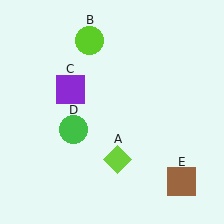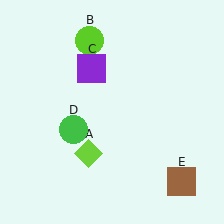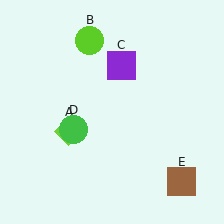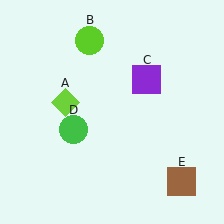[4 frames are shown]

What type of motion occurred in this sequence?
The lime diamond (object A), purple square (object C) rotated clockwise around the center of the scene.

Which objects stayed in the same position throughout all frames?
Lime circle (object B) and green circle (object D) and brown square (object E) remained stationary.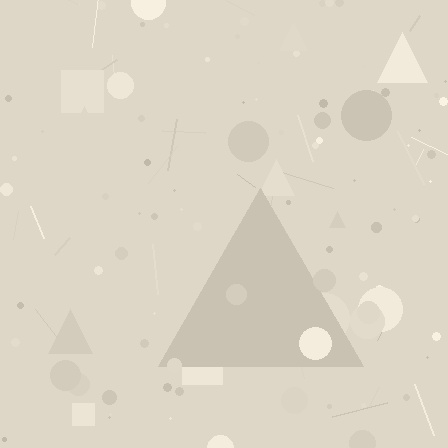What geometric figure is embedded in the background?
A triangle is embedded in the background.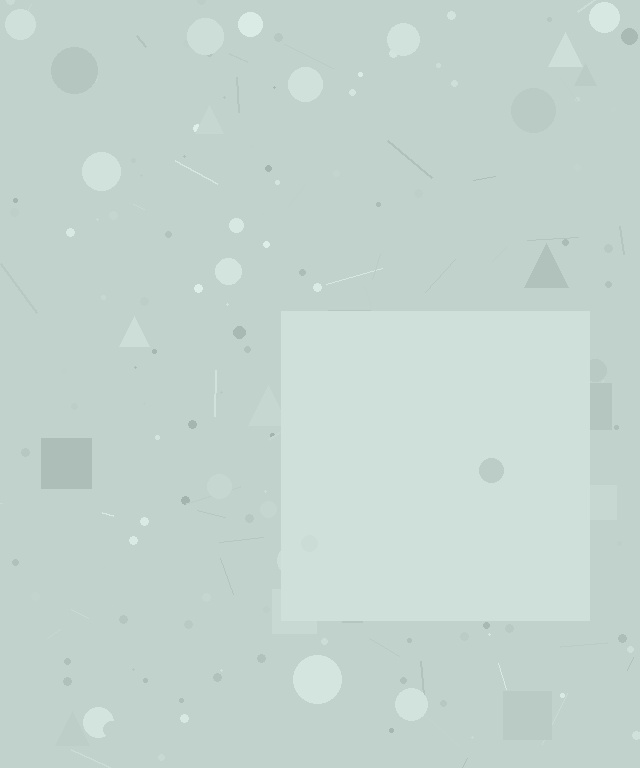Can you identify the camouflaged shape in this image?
The camouflaged shape is a square.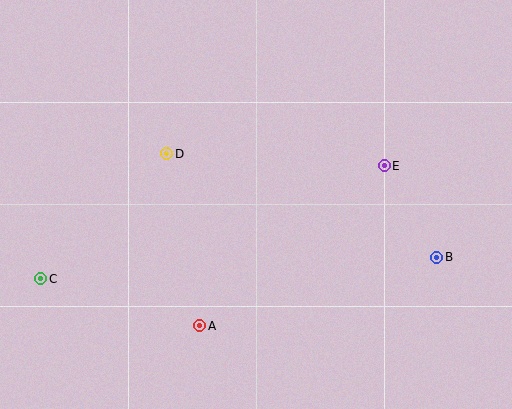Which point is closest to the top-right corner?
Point E is closest to the top-right corner.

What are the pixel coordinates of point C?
Point C is at (41, 279).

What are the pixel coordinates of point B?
Point B is at (437, 257).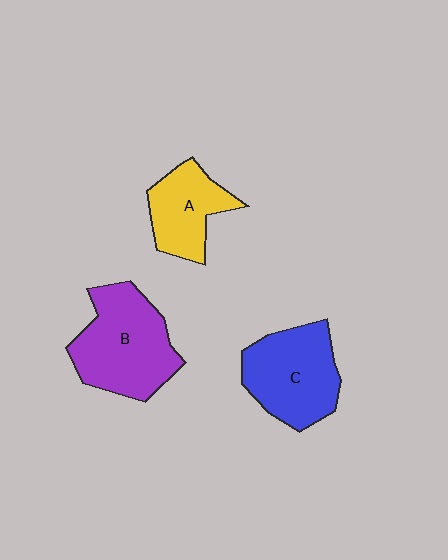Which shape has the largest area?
Shape B (purple).